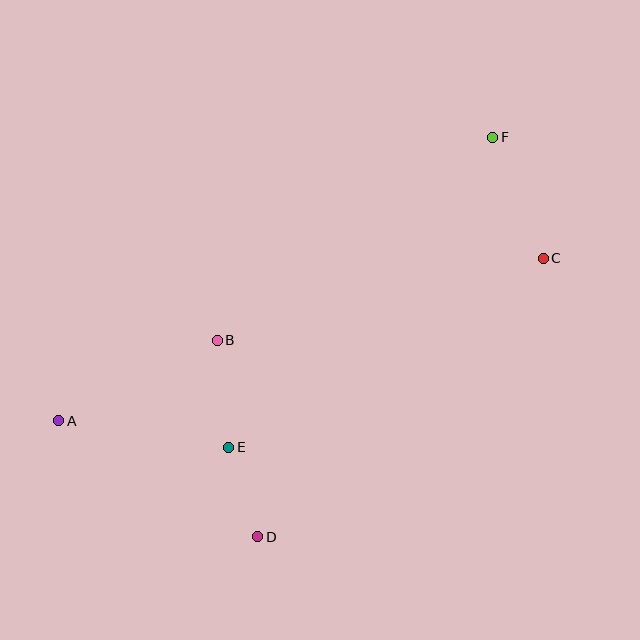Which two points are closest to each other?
Points D and E are closest to each other.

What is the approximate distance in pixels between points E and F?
The distance between E and F is approximately 407 pixels.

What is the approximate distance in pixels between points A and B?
The distance between A and B is approximately 178 pixels.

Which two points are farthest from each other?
Points A and F are farthest from each other.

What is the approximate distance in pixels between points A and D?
The distance between A and D is approximately 230 pixels.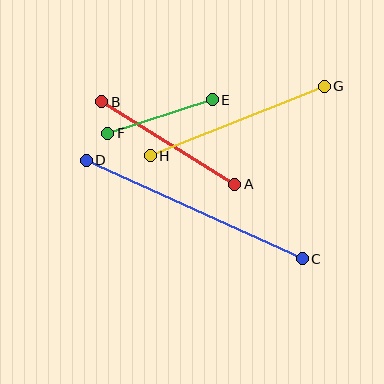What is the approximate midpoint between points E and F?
The midpoint is at approximately (160, 117) pixels.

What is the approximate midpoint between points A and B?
The midpoint is at approximately (168, 143) pixels.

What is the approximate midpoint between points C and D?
The midpoint is at approximately (194, 210) pixels.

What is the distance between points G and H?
The distance is approximately 188 pixels.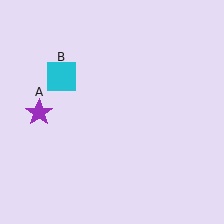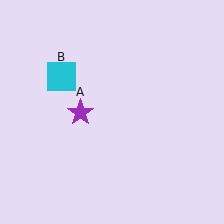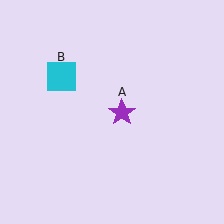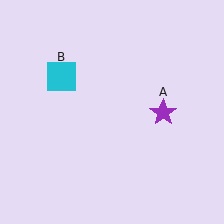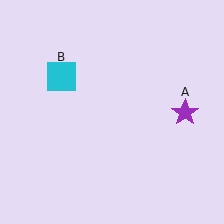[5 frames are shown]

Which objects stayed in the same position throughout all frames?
Cyan square (object B) remained stationary.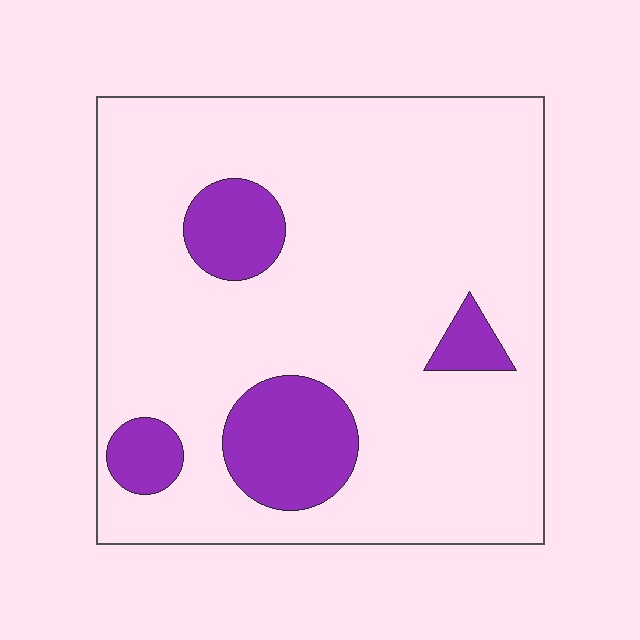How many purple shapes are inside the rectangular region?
4.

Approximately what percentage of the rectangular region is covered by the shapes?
Approximately 15%.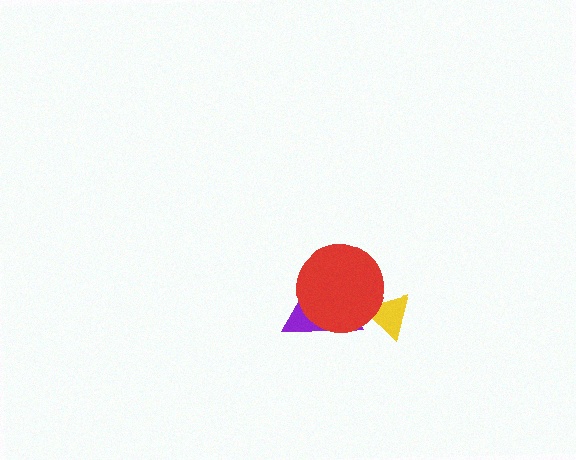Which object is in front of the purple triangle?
The red circle is in front of the purple triangle.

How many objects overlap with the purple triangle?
1 object overlaps with the purple triangle.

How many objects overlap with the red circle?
2 objects overlap with the red circle.